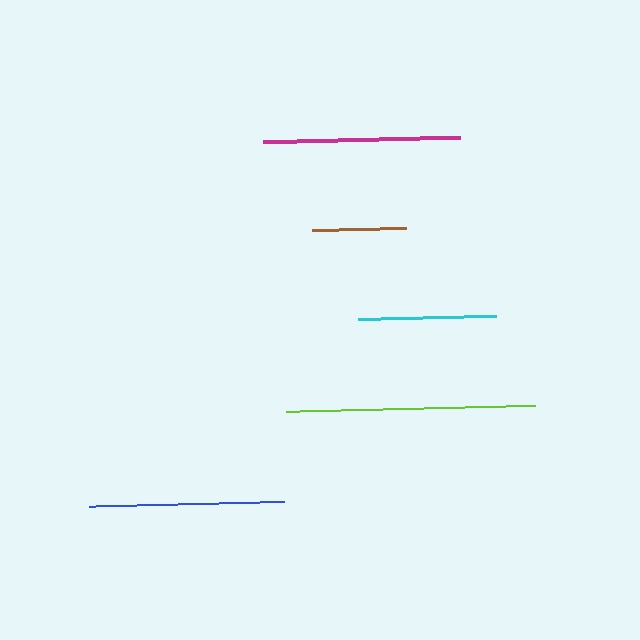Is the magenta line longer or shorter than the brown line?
The magenta line is longer than the brown line.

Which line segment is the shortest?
The brown line is the shortest at approximately 94 pixels.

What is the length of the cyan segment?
The cyan segment is approximately 137 pixels long.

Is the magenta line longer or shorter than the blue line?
The magenta line is longer than the blue line.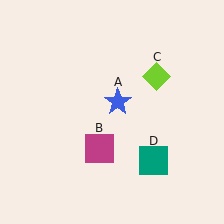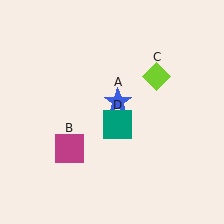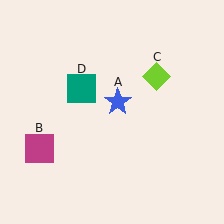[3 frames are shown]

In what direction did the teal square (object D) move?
The teal square (object D) moved up and to the left.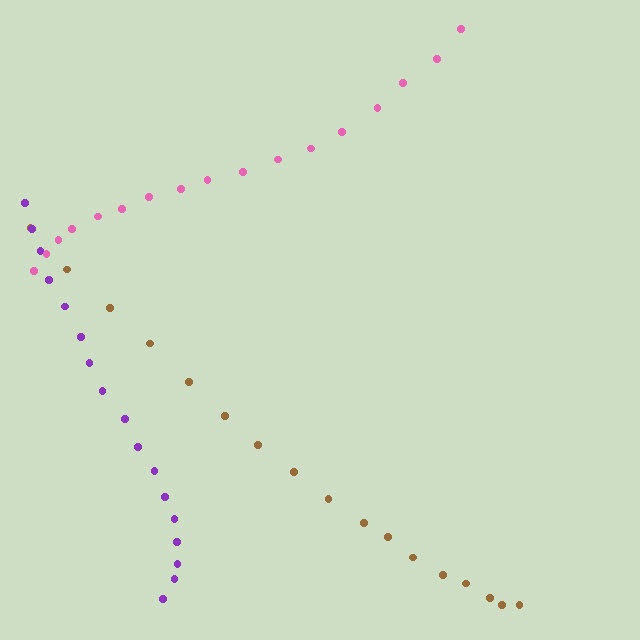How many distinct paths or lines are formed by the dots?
There are 3 distinct paths.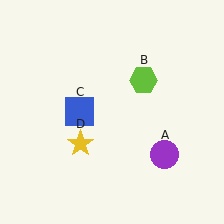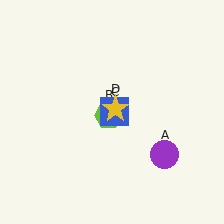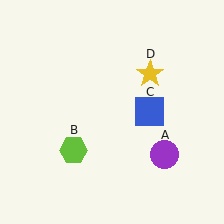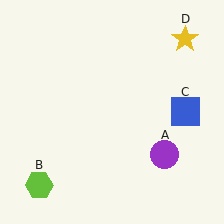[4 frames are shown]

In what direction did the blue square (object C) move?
The blue square (object C) moved right.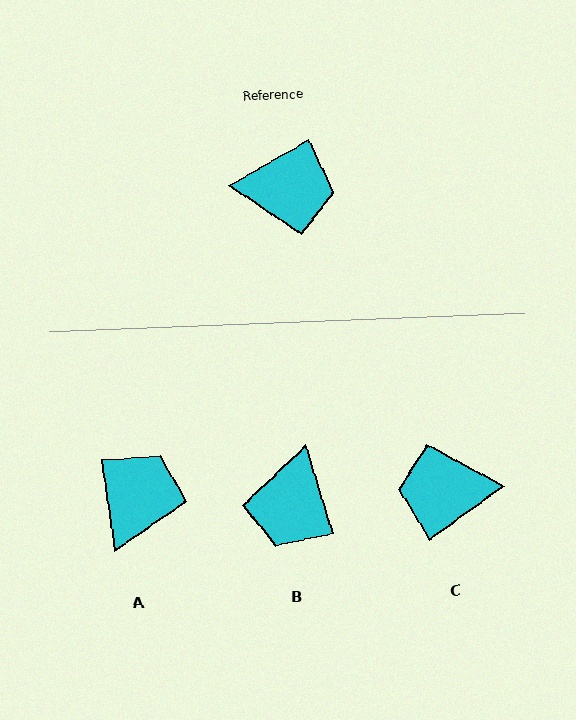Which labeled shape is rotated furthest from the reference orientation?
C, about 174 degrees away.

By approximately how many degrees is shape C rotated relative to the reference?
Approximately 174 degrees clockwise.